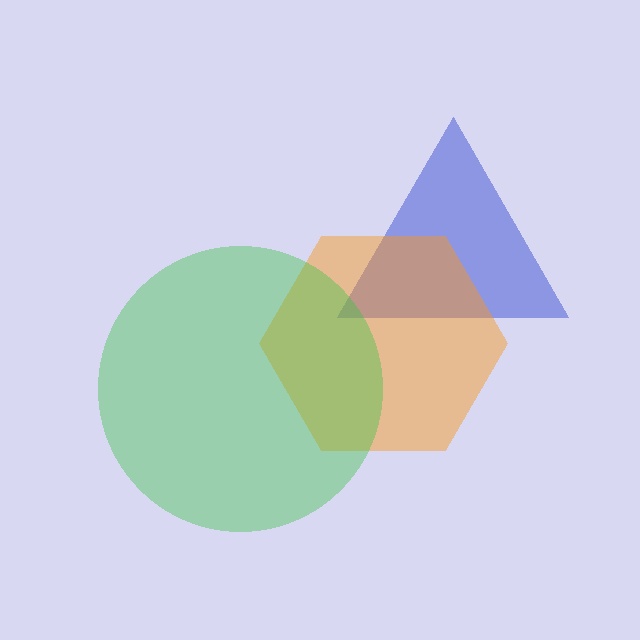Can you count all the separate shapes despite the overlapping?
Yes, there are 3 separate shapes.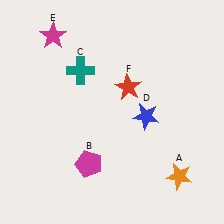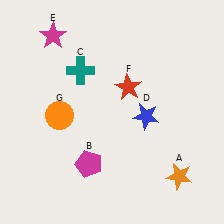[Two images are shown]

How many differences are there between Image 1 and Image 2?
There is 1 difference between the two images.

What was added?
An orange circle (G) was added in Image 2.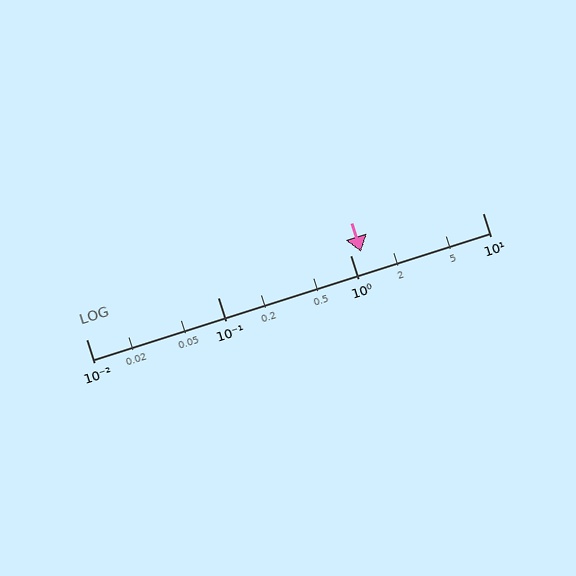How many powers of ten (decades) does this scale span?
The scale spans 3 decades, from 0.01 to 10.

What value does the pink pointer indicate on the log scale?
The pointer indicates approximately 1.2.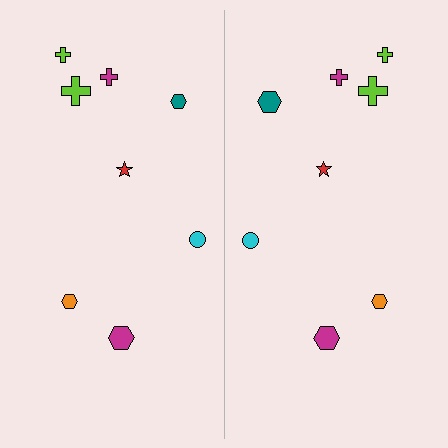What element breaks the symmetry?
The teal hexagon on the right side has a different size than its mirror counterpart.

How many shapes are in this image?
There are 16 shapes in this image.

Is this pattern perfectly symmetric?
No, the pattern is not perfectly symmetric. The teal hexagon on the right side has a different size than its mirror counterpart.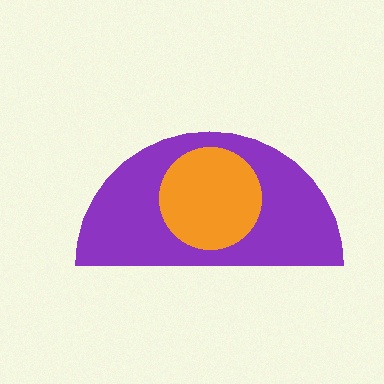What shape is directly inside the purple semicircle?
The orange circle.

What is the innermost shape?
The orange circle.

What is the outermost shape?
The purple semicircle.